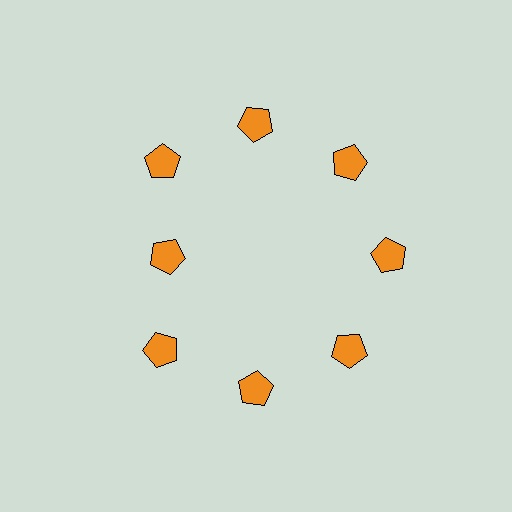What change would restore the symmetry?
The symmetry would be restored by moving it outward, back onto the ring so that all 8 pentagons sit at equal angles and equal distance from the center.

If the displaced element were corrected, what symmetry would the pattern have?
It would have 8-fold rotational symmetry — the pattern would map onto itself every 45 degrees.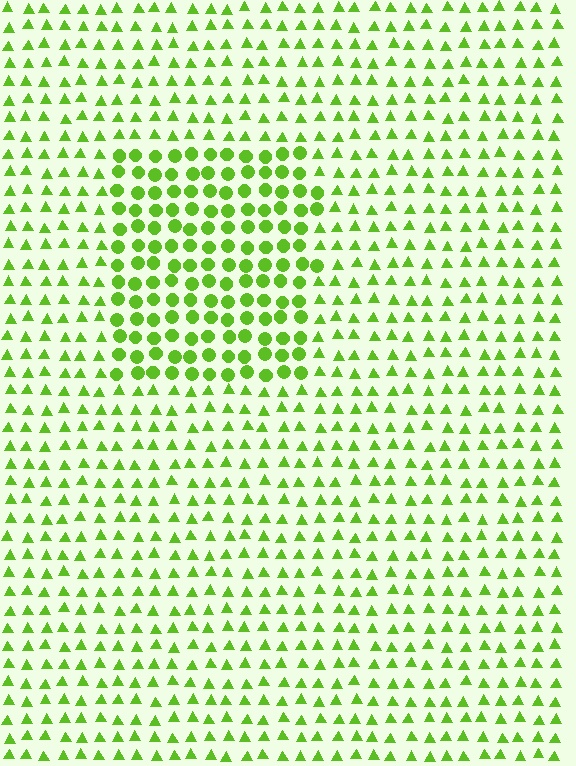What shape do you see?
I see a rectangle.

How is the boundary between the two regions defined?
The boundary is defined by a change in element shape: circles inside vs. triangles outside. All elements share the same color and spacing.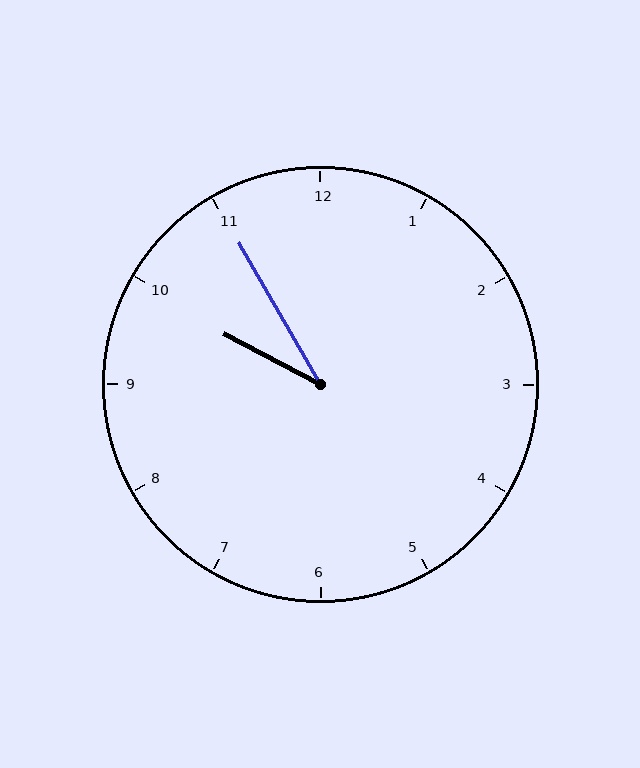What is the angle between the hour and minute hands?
Approximately 32 degrees.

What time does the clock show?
9:55.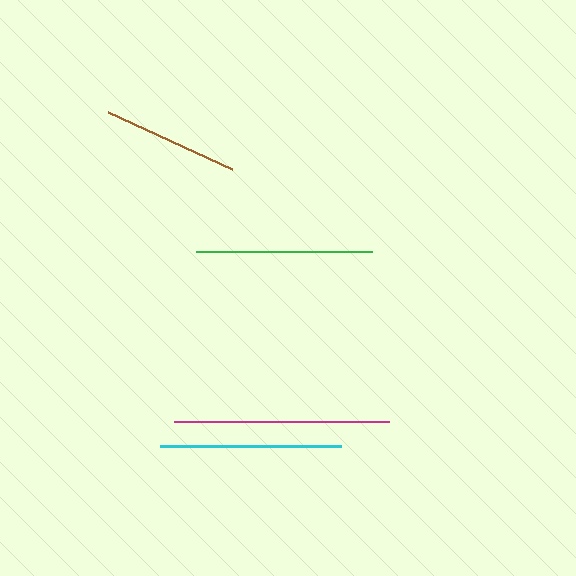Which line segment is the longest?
The magenta line is the longest at approximately 214 pixels.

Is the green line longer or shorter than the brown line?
The green line is longer than the brown line.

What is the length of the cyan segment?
The cyan segment is approximately 182 pixels long.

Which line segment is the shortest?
The brown line is the shortest at approximately 136 pixels.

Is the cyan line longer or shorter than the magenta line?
The magenta line is longer than the cyan line.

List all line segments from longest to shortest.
From longest to shortest: magenta, cyan, green, brown.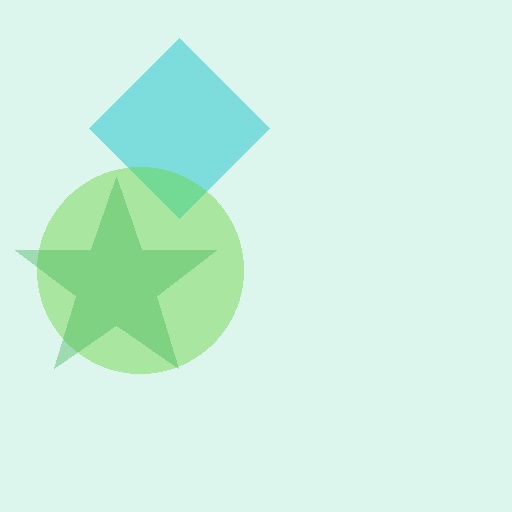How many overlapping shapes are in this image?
There are 3 overlapping shapes in the image.